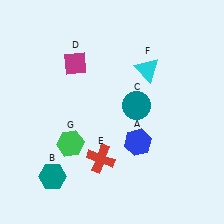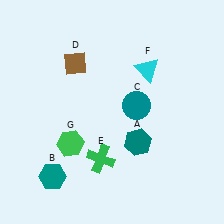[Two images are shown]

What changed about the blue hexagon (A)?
In Image 1, A is blue. In Image 2, it changed to teal.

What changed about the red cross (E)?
In Image 1, E is red. In Image 2, it changed to green.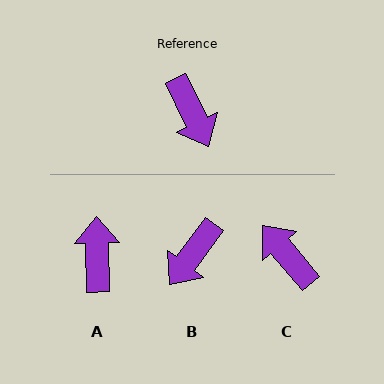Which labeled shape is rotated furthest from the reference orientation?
C, about 166 degrees away.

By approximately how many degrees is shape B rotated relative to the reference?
Approximately 62 degrees clockwise.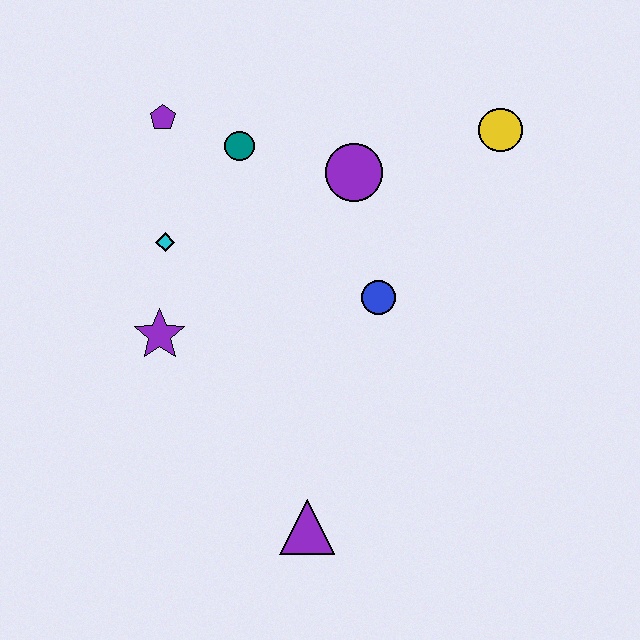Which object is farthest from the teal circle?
The purple triangle is farthest from the teal circle.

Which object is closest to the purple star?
The cyan diamond is closest to the purple star.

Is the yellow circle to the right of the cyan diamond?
Yes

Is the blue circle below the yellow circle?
Yes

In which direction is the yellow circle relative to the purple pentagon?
The yellow circle is to the right of the purple pentagon.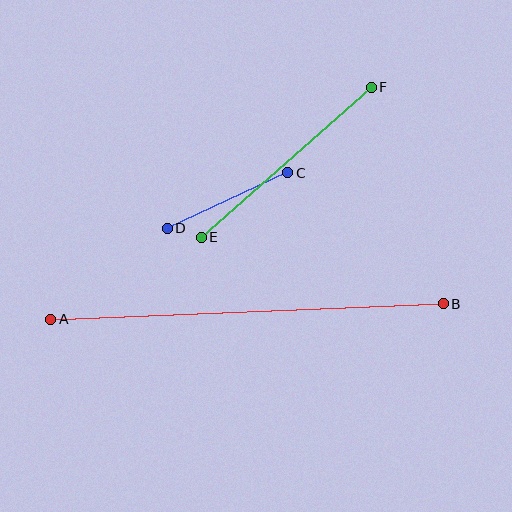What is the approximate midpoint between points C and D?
The midpoint is at approximately (228, 200) pixels.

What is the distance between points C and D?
The distance is approximately 133 pixels.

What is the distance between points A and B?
The distance is approximately 393 pixels.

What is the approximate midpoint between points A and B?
The midpoint is at approximately (247, 312) pixels.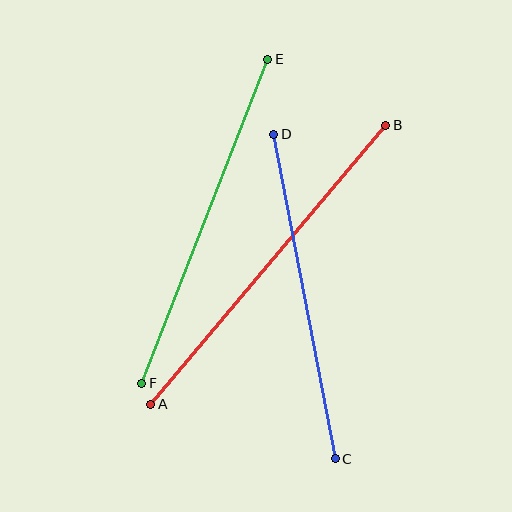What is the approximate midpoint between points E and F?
The midpoint is at approximately (205, 221) pixels.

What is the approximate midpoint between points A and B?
The midpoint is at approximately (268, 265) pixels.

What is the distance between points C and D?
The distance is approximately 330 pixels.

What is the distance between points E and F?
The distance is approximately 348 pixels.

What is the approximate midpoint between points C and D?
The midpoint is at approximately (305, 297) pixels.